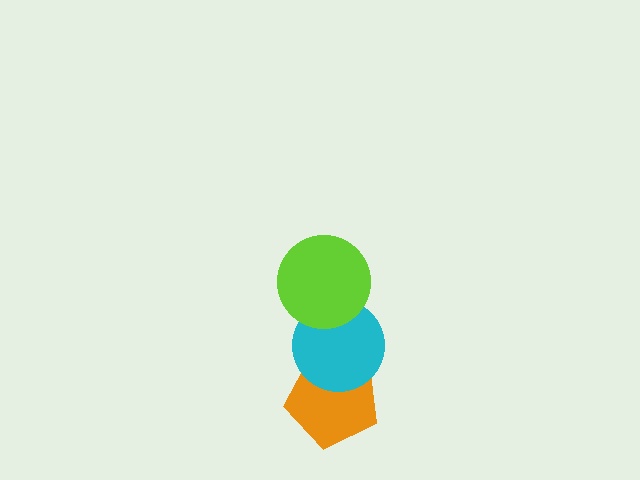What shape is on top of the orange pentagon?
The cyan circle is on top of the orange pentagon.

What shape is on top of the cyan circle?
The lime circle is on top of the cyan circle.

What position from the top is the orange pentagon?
The orange pentagon is 3rd from the top.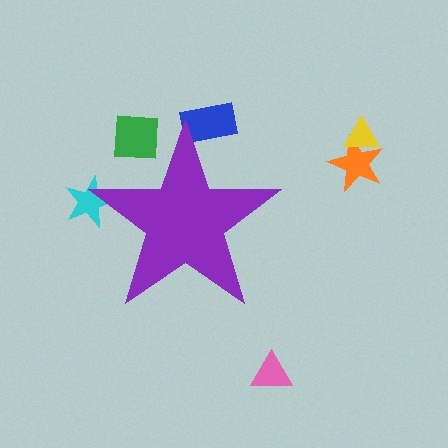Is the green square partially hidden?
Yes, the green square is partially hidden behind the purple star.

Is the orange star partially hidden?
No, the orange star is fully visible.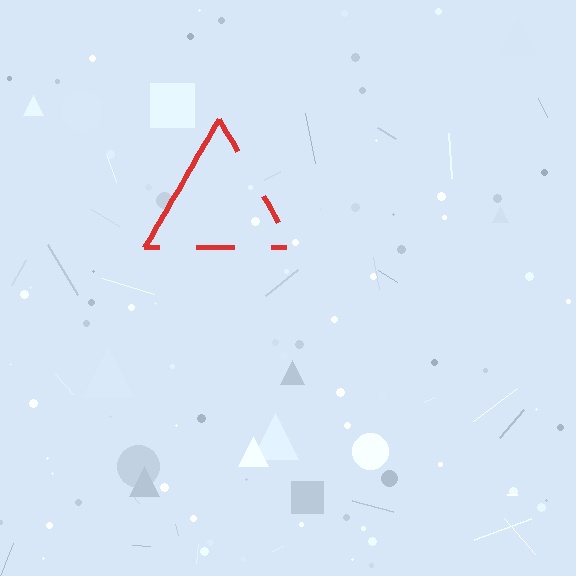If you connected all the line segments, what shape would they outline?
They would outline a triangle.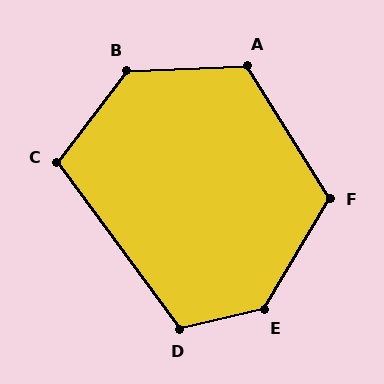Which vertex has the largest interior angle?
E, at approximately 134 degrees.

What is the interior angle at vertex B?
Approximately 129 degrees (obtuse).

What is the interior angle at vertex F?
Approximately 118 degrees (obtuse).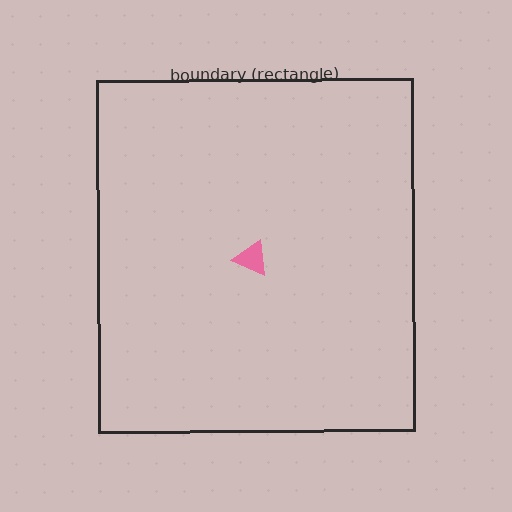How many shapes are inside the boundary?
1 inside, 0 outside.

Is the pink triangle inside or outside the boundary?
Inside.